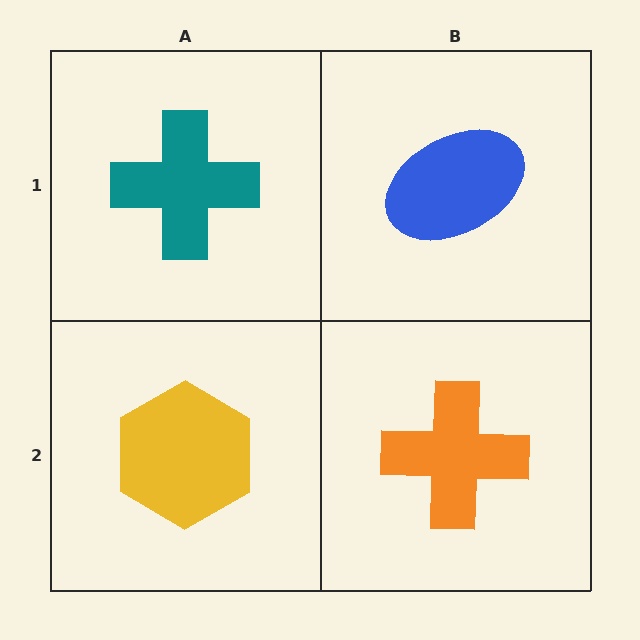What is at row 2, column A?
A yellow hexagon.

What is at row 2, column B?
An orange cross.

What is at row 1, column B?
A blue ellipse.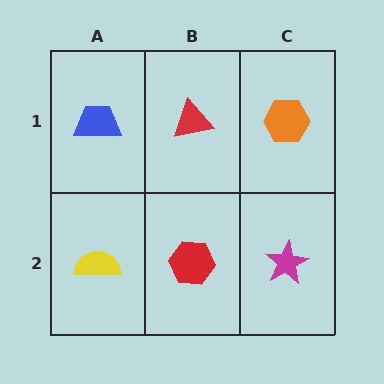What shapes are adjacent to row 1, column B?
A red hexagon (row 2, column B), a blue trapezoid (row 1, column A), an orange hexagon (row 1, column C).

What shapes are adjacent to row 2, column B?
A red triangle (row 1, column B), a yellow semicircle (row 2, column A), a magenta star (row 2, column C).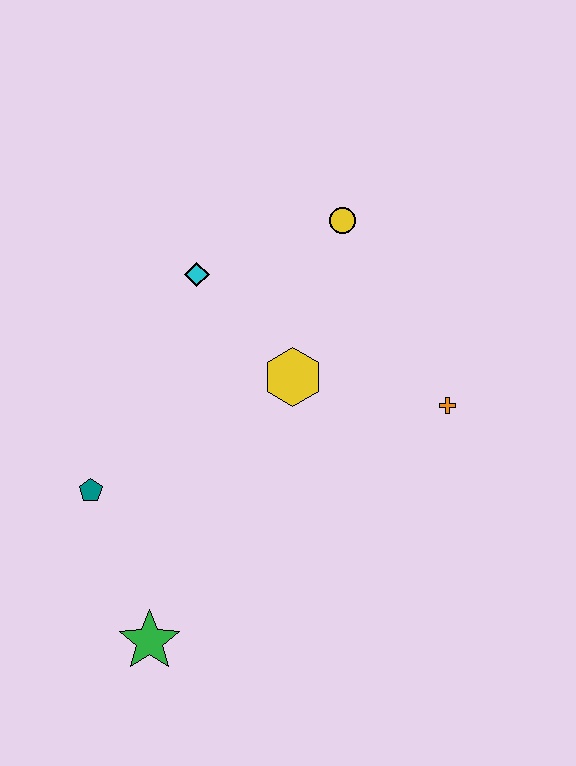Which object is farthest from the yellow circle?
The green star is farthest from the yellow circle.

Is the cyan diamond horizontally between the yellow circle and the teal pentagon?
Yes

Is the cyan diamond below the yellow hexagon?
No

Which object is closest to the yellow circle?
The cyan diamond is closest to the yellow circle.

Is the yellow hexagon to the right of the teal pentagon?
Yes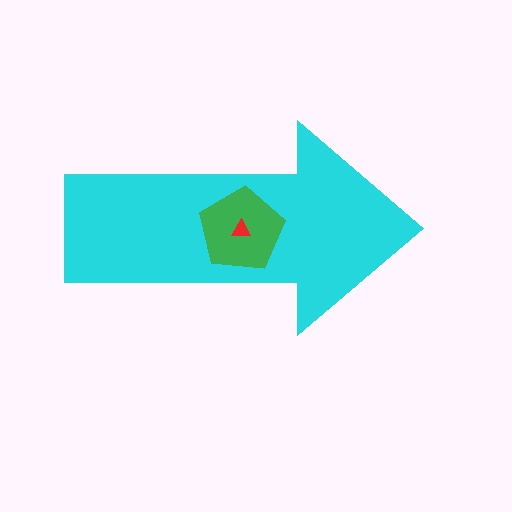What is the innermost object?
The red triangle.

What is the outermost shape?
The cyan arrow.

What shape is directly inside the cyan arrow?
The green pentagon.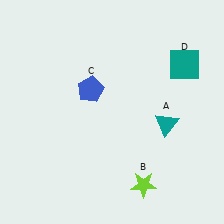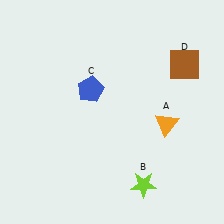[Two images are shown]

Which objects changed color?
A changed from teal to orange. D changed from teal to brown.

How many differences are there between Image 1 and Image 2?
There are 2 differences between the two images.